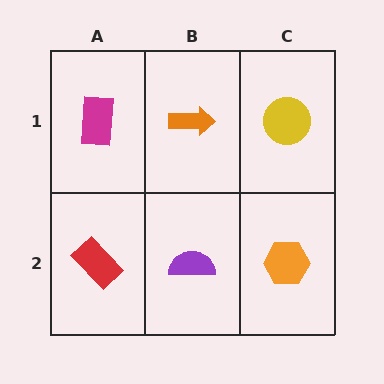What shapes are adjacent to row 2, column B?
An orange arrow (row 1, column B), a red rectangle (row 2, column A), an orange hexagon (row 2, column C).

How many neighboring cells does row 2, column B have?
3.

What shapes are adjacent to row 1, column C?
An orange hexagon (row 2, column C), an orange arrow (row 1, column B).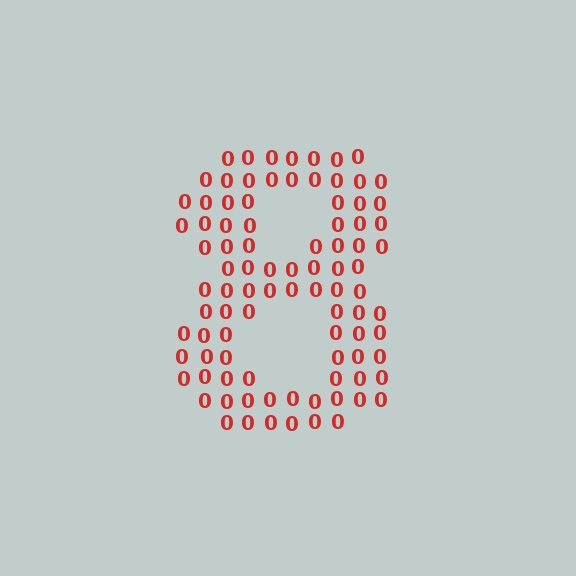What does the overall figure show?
The overall figure shows the digit 8.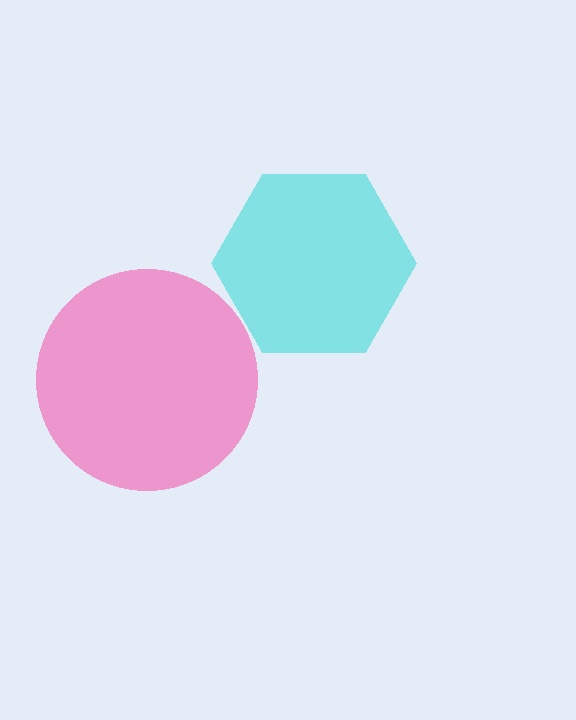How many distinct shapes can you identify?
There are 2 distinct shapes: a cyan hexagon, a pink circle.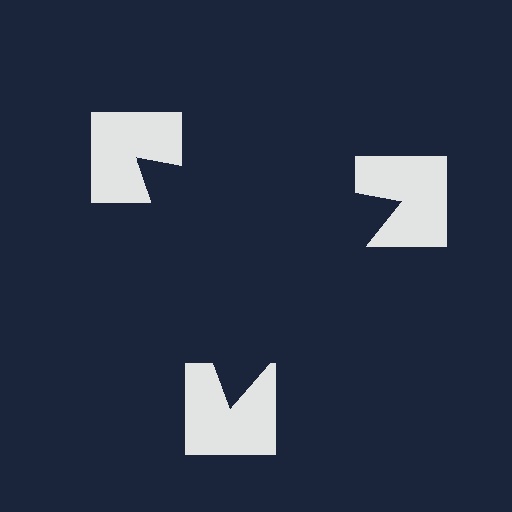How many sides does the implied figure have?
3 sides.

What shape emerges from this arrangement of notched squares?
An illusory triangle — its edges are inferred from the aligned wedge cuts in the notched squares, not physically drawn.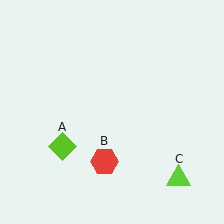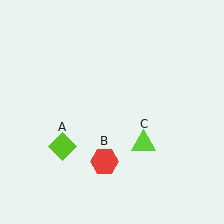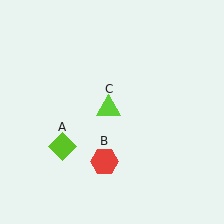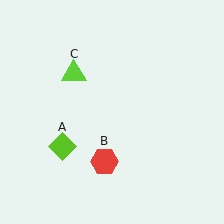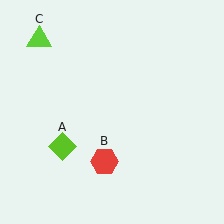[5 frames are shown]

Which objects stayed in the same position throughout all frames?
Lime diamond (object A) and red hexagon (object B) remained stationary.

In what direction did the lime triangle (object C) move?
The lime triangle (object C) moved up and to the left.